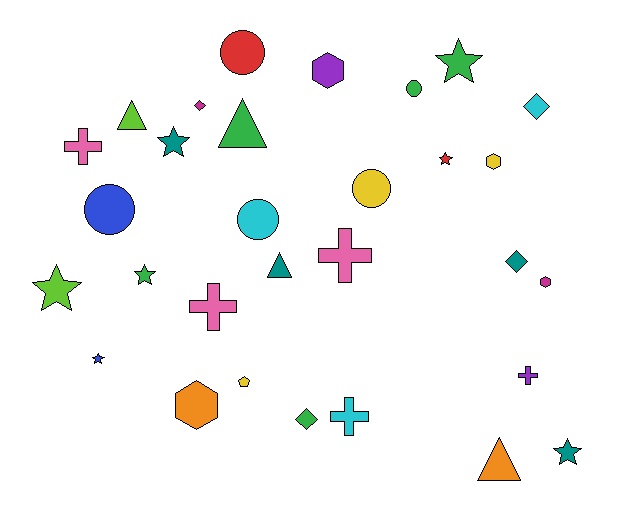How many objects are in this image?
There are 30 objects.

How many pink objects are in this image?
There are 3 pink objects.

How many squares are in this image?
There are no squares.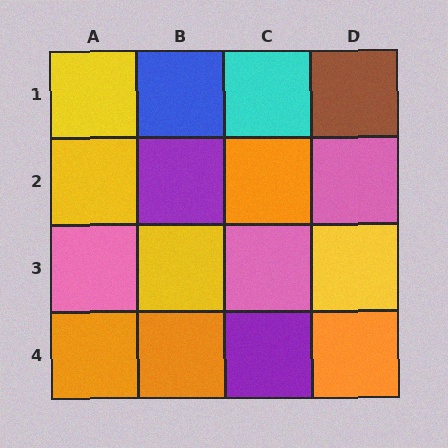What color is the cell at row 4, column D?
Orange.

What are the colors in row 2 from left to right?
Yellow, purple, orange, pink.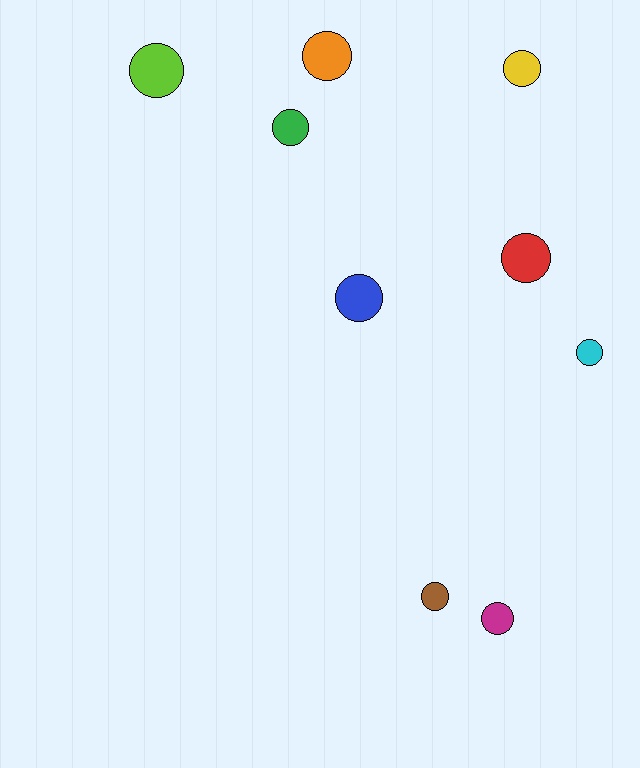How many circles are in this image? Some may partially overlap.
There are 9 circles.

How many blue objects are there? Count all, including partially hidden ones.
There is 1 blue object.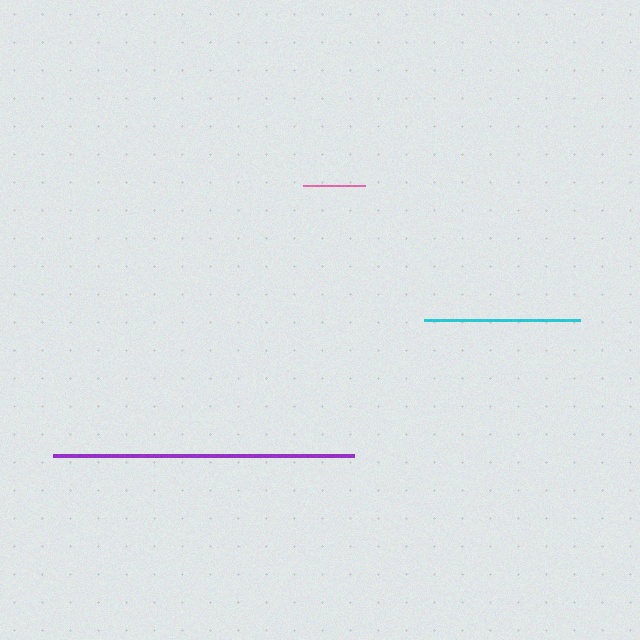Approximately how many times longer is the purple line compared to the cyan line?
The purple line is approximately 1.9 times the length of the cyan line.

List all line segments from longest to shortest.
From longest to shortest: purple, cyan, pink.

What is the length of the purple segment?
The purple segment is approximately 301 pixels long.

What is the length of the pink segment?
The pink segment is approximately 62 pixels long.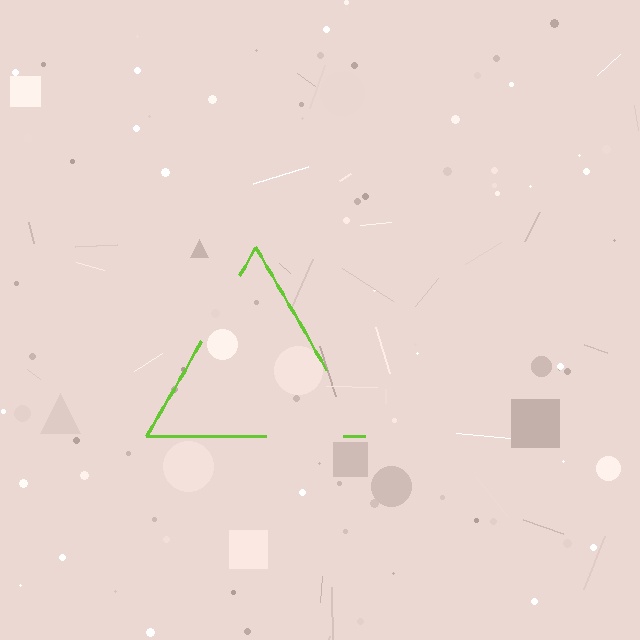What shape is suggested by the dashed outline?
The dashed outline suggests a triangle.